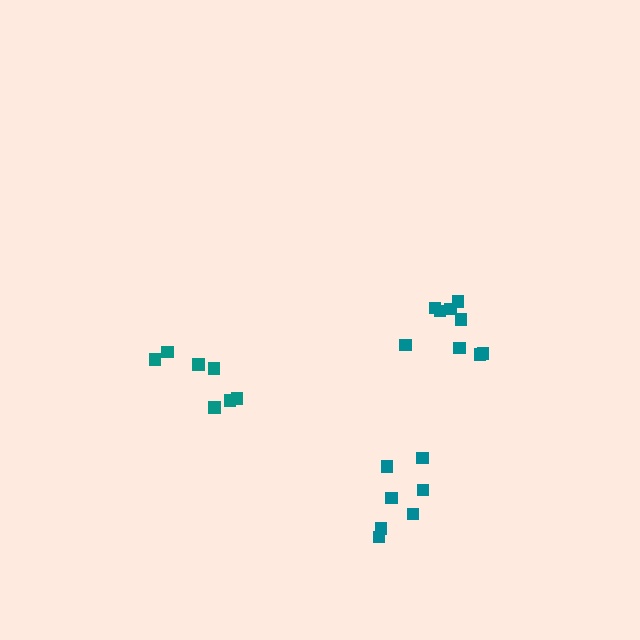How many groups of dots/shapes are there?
There are 3 groups.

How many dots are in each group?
Group 1: 9 dots, Group 2: 7 dots, Group 3: 7 dots (23 total).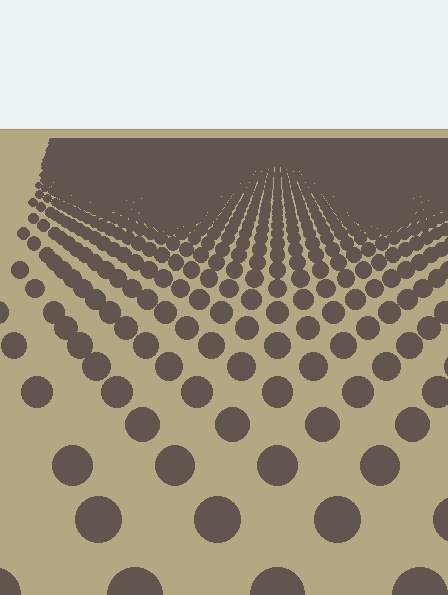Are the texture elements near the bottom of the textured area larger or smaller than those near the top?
Larger. Near the bottom, elements are closer to the viewer and appear at a bigger on-screen size.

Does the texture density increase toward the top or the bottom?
Density increases toward the top.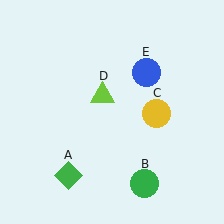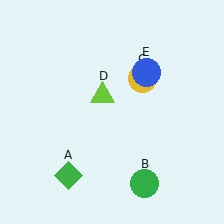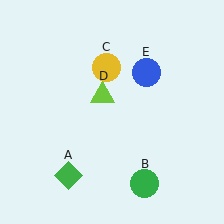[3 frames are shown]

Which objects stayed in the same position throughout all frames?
Green diamond (object A) and green circle (object B) and lime triangle (object D) and blue circle (object E) remained stationary.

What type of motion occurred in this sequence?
The yellow circle (object C) rotated counterclockwise around the center of the scene.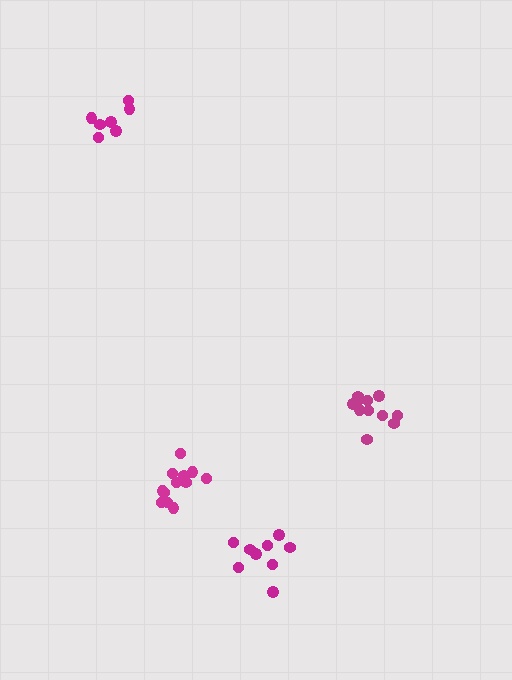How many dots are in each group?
Group 1: 12 dots, Group 2: 9 dots, Group 3: 7 dots, Group 4: 11 dots (39 total).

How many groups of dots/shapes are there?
There are 4 groups.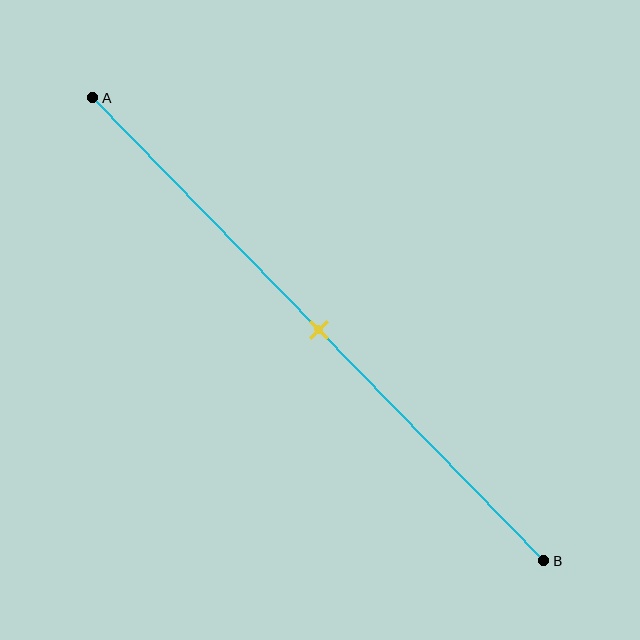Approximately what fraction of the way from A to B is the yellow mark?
The yellow mark is approximately 50% of the way from A to B.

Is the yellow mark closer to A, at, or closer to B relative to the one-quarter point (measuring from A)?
The yellow mark is closer to point B than the one-quarter point of segment AB.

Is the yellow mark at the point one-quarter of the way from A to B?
No, the mark is at about 50% from A, not at the 25% one-quarter point.